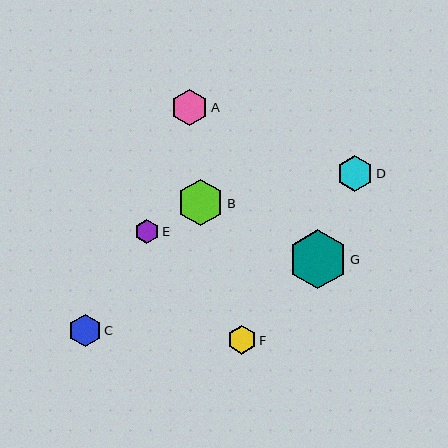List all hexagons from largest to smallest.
From largest to smallest: G, B, A, D, C, F, E.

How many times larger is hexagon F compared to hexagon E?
Hexagon F is approximately 1.2 times the size of hexagon E.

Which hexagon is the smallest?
Hexagon E is the smallest with a size of approximately 24 pixels.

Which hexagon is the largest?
Hexagon G is the largest with a size of approximately 59 pixels.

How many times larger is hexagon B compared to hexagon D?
Hexagon B is approximately 1.3 times the size of hexagon D.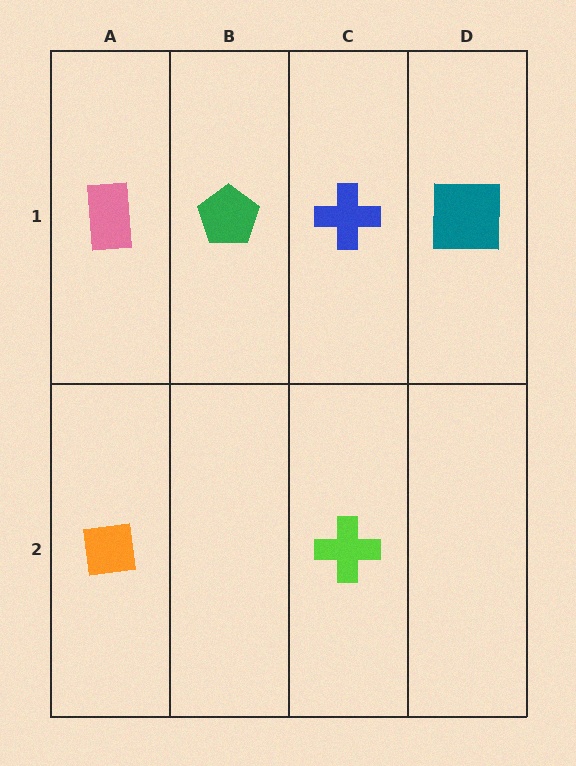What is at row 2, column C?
A lime cross.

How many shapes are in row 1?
4 shapes.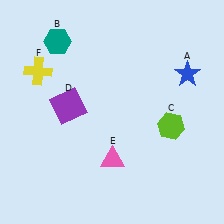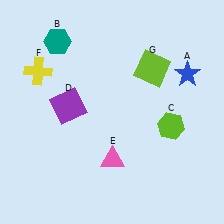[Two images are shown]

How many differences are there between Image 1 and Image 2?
There is 1 difference between the two images.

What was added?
A lime square (G) was added in Image 2.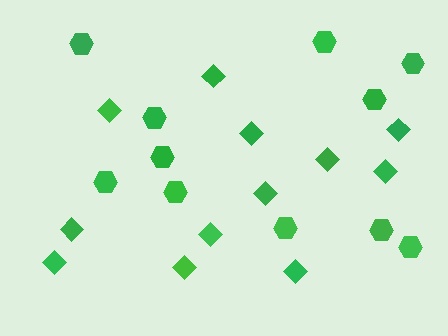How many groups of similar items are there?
There are 2 groups: one group of diamonds (12) and one group of hexagons (11).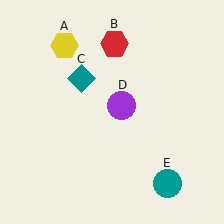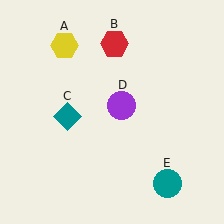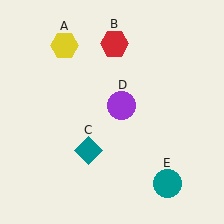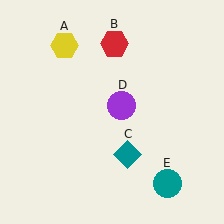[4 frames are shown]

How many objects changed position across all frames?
1 object changed position: teal diamond (object C).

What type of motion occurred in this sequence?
The teal diamond (object C) rotated counterclockwise around the center of the scene.